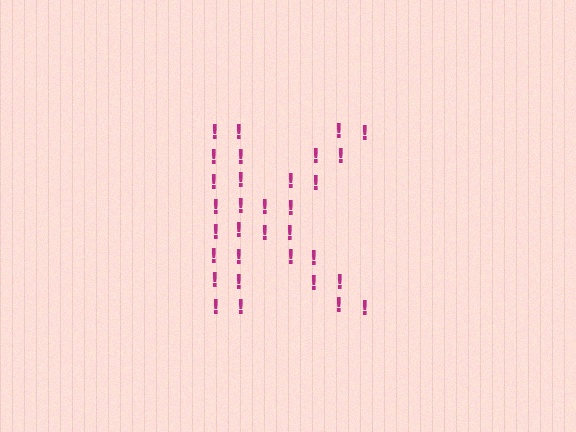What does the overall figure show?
The overall figure shows the letter K.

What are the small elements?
The small elements are exclamation marks.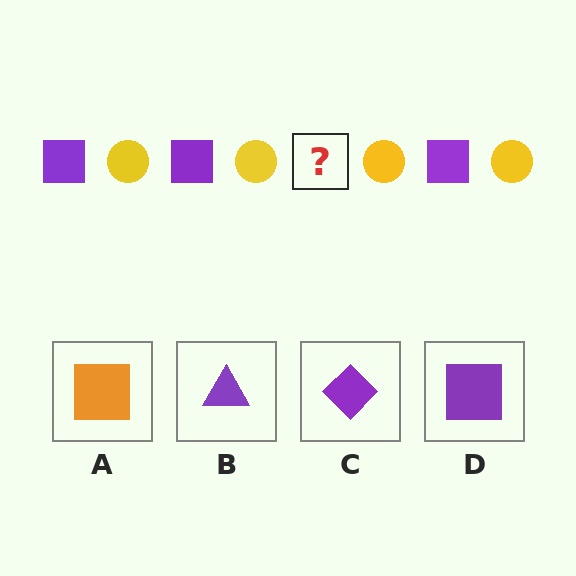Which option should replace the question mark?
Option D.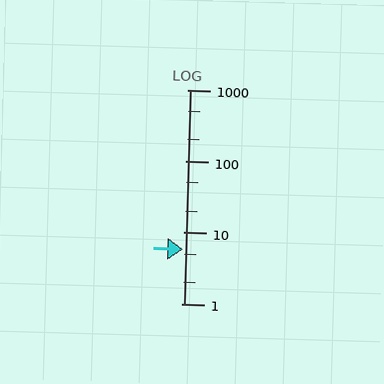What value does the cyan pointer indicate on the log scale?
The pointer indicates approximately 5.9.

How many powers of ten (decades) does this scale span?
The scale spans 3 decades, from 1 to 1000.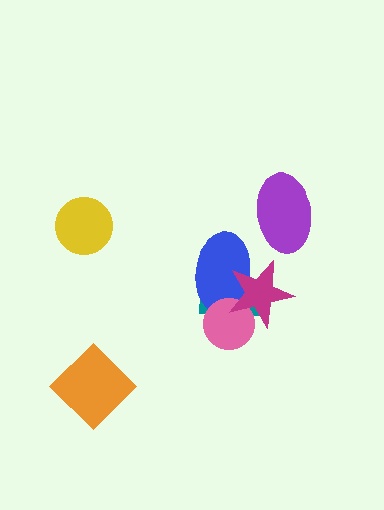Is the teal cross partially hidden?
Yes, it is partially covered by another shape.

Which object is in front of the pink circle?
The magenta star is in front of the pink circle.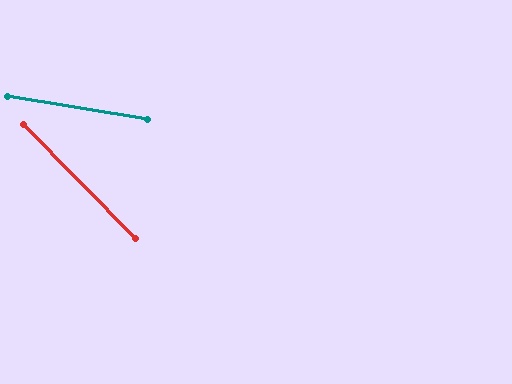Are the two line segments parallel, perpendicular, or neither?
Neither parallel nor perpendicular — they differ by about 36°.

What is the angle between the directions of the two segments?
Approximately 36 degrees.